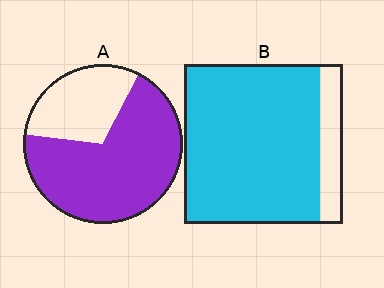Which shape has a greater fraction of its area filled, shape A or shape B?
Shape B.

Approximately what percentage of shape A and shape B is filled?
A is approximately 70% and B is approximately 85%.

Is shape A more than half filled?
Yes.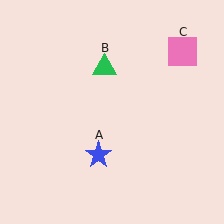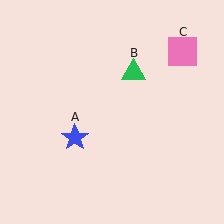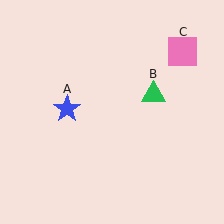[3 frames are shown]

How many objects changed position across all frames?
2 objects changed position: blue star (object A), green triangle (object B).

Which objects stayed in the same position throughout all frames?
Pink square (object C) remained stationary.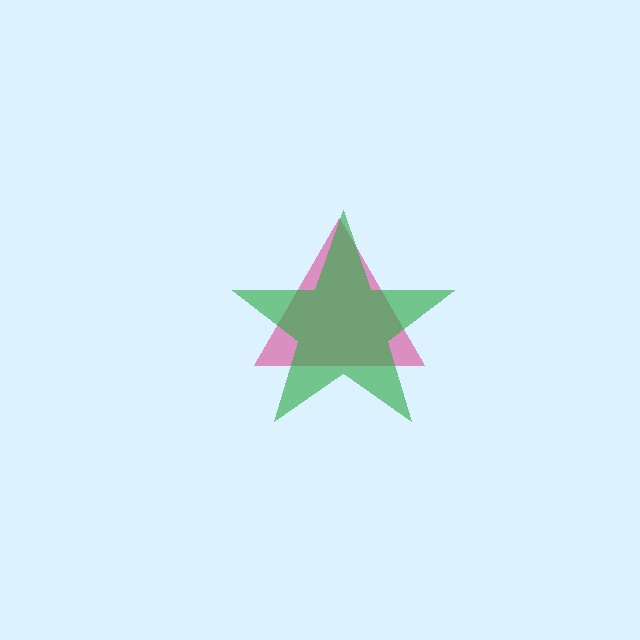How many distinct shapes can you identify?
There are 2 distinct shapes: a pink triangle, a green star.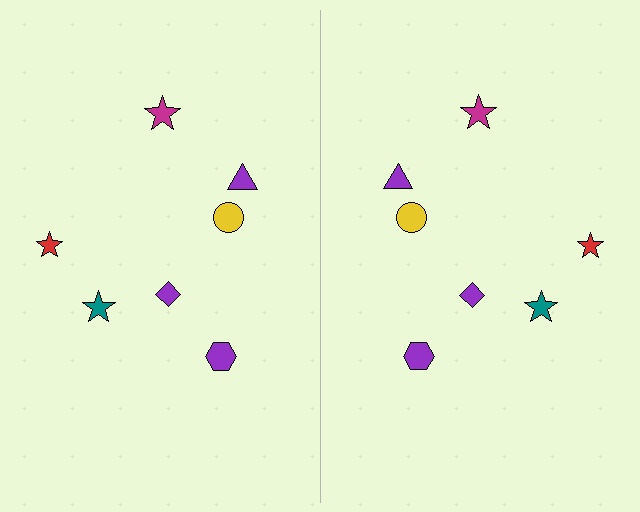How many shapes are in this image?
There are 14 shapes in this image.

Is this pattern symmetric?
Yes, this pattern has bilateral (reflection) symmetry.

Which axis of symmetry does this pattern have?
The pattern has a vertical axis of symmetry running through the center of the image.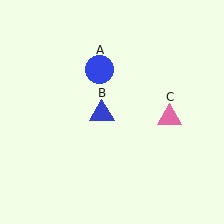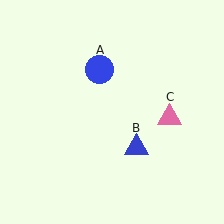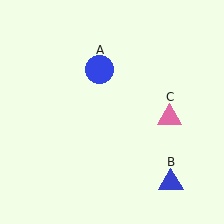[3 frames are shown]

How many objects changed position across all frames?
1 object changed position: blue triangle (object B).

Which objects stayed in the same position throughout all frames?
Blue circle (object A) and pink triangle (object C) remained stationary.